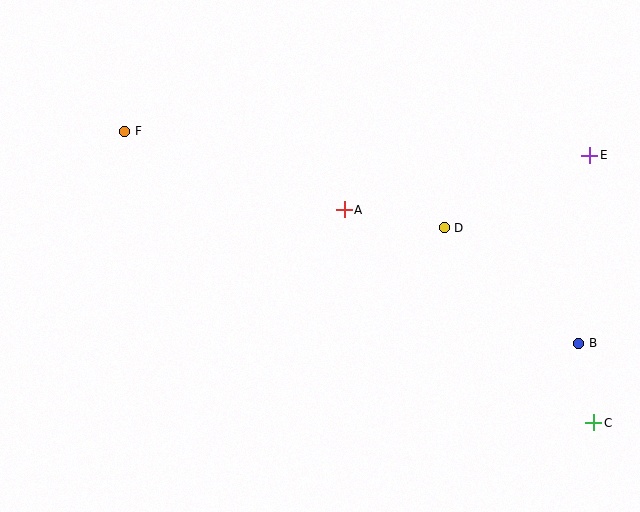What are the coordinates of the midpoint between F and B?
The midpoint between F and B is at (352, 237).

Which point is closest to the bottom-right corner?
Point C is closest to the bottom-right corner.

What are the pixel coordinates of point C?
Point C is at (594, 423).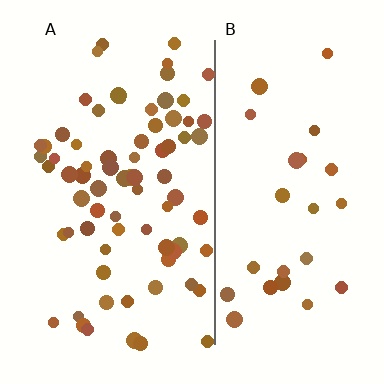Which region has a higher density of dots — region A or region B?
A (the left).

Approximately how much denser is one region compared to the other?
Approximately 2.7× — region A over region B.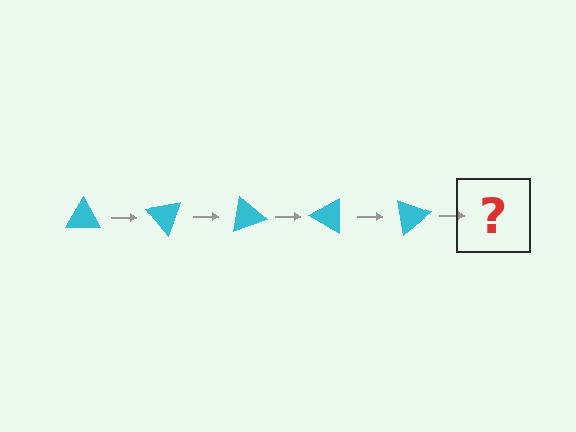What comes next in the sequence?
The next element should be a cyan triangle rotated 250 degrees.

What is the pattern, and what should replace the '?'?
The pattern is that the triangle rotates 50 degrees each step. The '?' should be a cyan triangle rotated 250 degrees.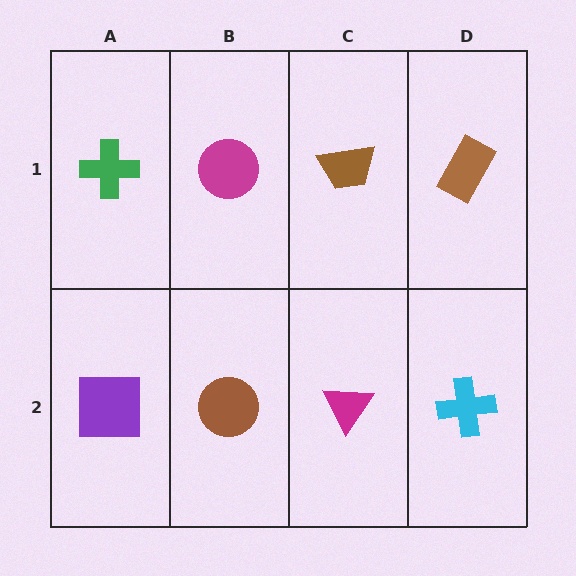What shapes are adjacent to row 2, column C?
A brown trapezoid (row 1, column C), a brown circle (row 2, column B), a cyan cross (row 2, column D).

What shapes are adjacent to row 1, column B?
A brown circle (row 2, column B), a green cross (row 1, column A), a brown trapezoid (row 1, column C).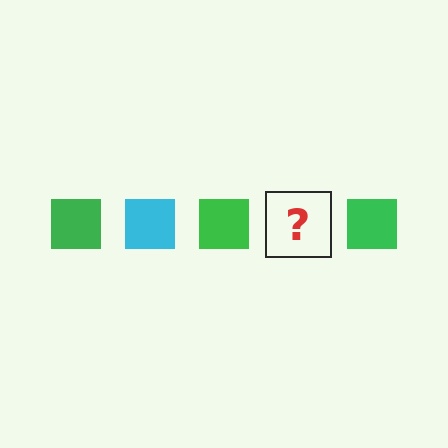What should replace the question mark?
The question mark should be replaced with a cyan square.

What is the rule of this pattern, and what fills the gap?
The rule is that the pattern cycles through green, cyan squares. The gap should be filled with a cyan square.